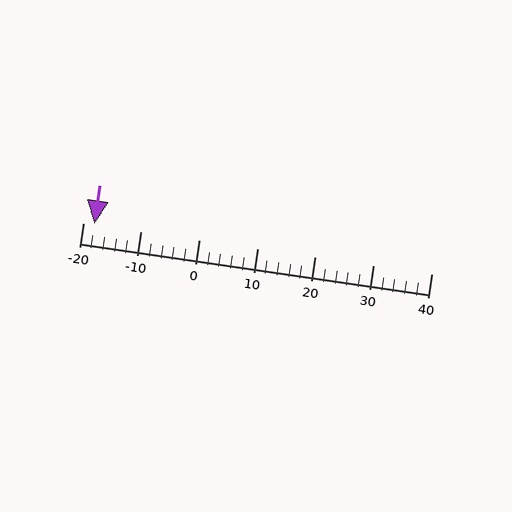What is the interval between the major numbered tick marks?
The major tick marks are spaced 10 units apart.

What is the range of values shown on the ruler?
The ruler shows values from -20 to 40.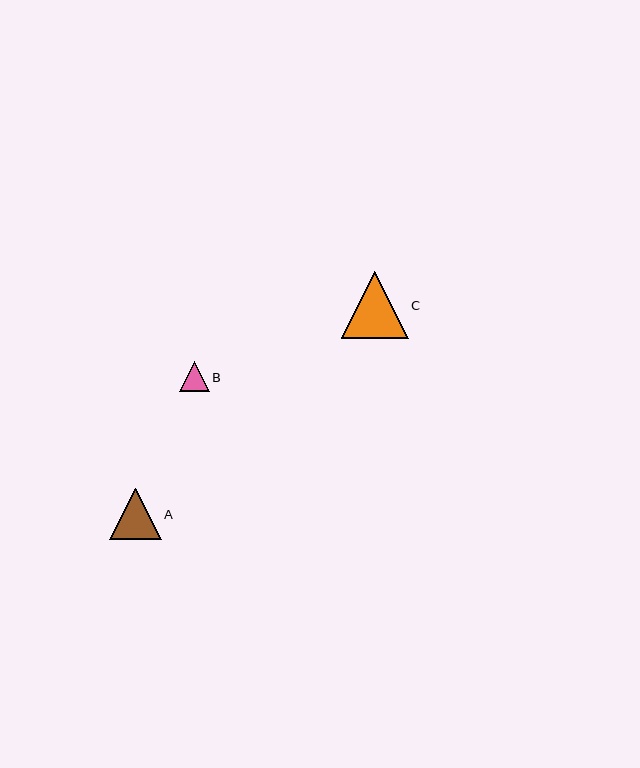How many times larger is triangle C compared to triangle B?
Triangle C is approximately 2.3 times the size of triangle B.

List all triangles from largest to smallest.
From largest to smallest: C, A, B.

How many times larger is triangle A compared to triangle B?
Triangle A is approximately 1.7 times the size of triangle B.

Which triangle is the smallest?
Triangle B is the smallest with a size of approximately 29 pixels.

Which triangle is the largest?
Triangle C is the largest with a size of approximately 67 pixels.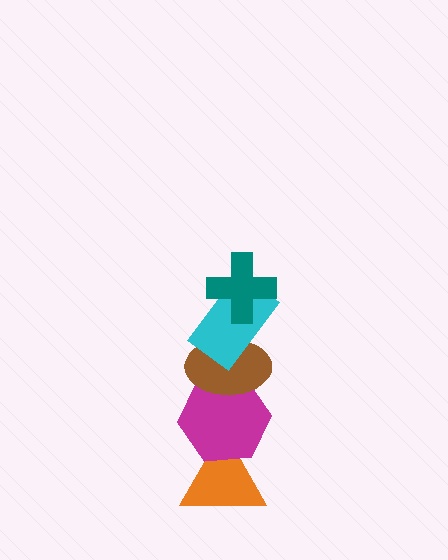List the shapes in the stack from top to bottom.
From top to bottom: the teal cross, the cyan rectangle, the brown ellipse, the magenta hexagon, the orange triangle.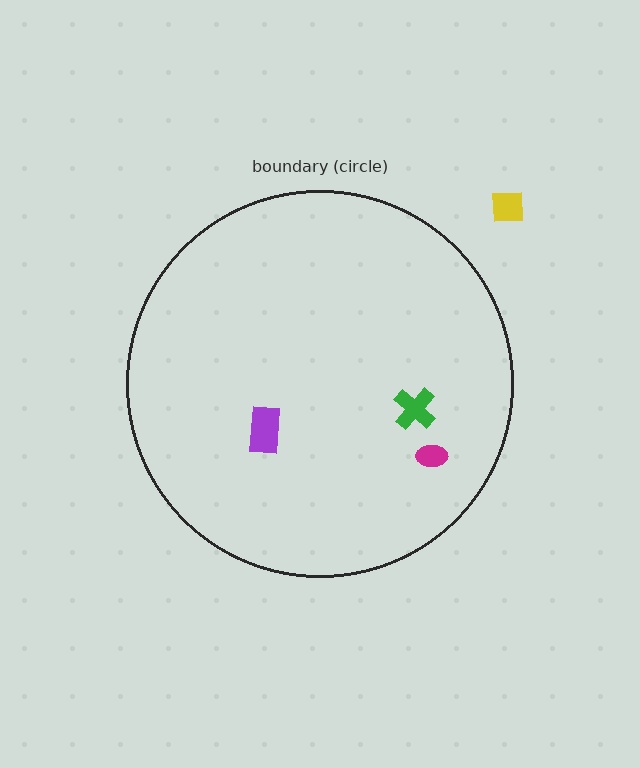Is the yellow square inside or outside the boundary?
Outside.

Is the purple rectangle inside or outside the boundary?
Inside.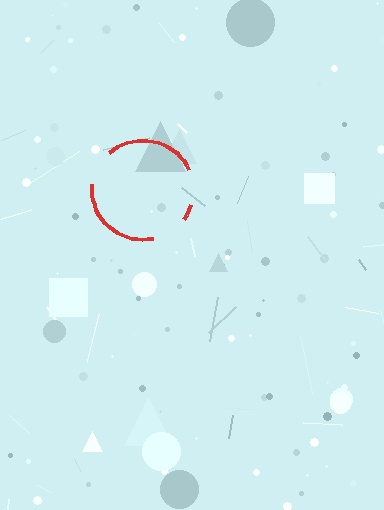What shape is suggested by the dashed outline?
The dashed outline suggests a circle.